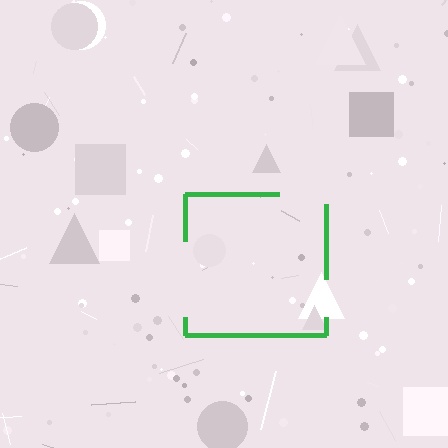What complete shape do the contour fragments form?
The contour fragments form a square.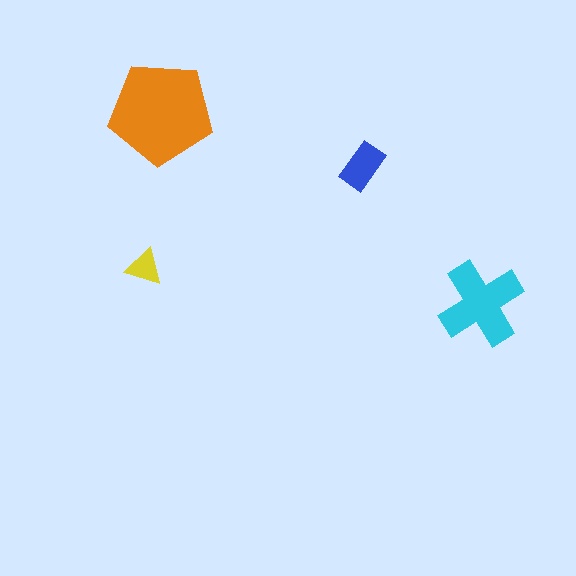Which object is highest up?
The orange pentagon is topmost.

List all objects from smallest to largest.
The yellow triangle, the blue rectangle, the cyan cross, the orange pentagon.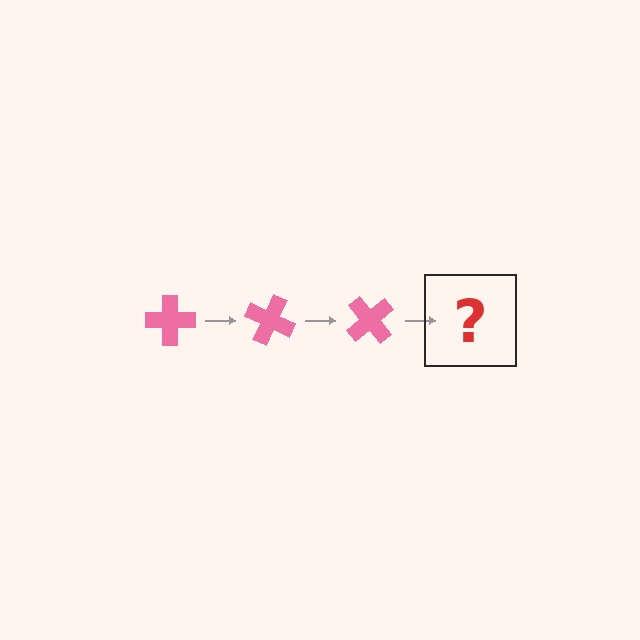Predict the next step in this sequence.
The next step is a pink cross rotated 75 degrees.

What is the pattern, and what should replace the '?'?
The pattern is that the cross rotates 25 degrees each step. The '?' should be a pink cross rotated 75 degrees.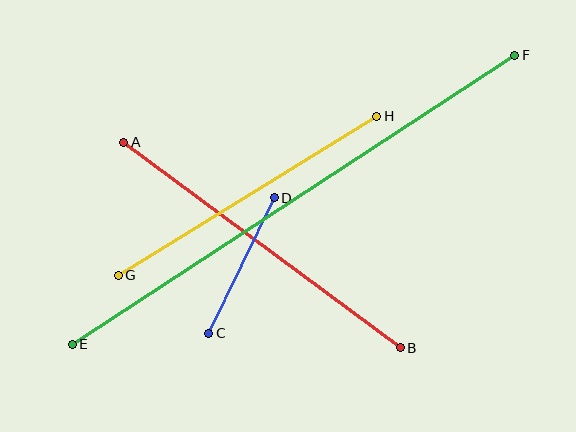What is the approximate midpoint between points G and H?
The midpoint is at approximately (247, 196) pixels.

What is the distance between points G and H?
The distance is approximately 303 pixels.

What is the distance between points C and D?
The distance is approximately 150 pixels.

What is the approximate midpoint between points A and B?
The midpoint is at approximately (262, 245) pixels.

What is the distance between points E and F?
The distance is approximately 529 pixels.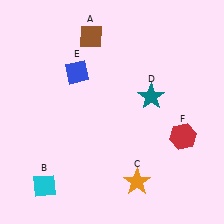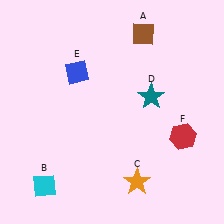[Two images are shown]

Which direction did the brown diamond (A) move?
The brown diamond (A) moved right.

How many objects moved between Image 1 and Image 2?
1 object moved between the two images.